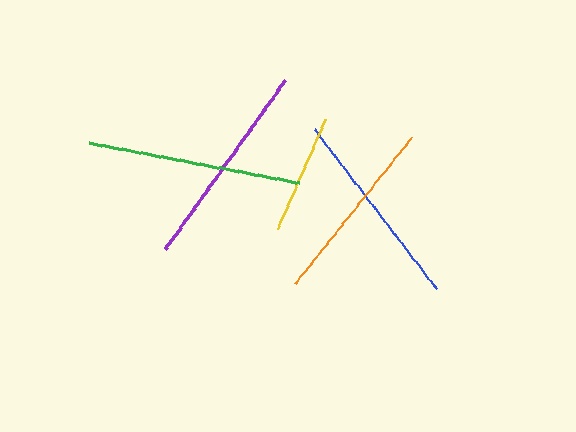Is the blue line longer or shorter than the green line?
The green line is longer than the blue line.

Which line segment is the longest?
The green line is the longest at approximately 214 pixels.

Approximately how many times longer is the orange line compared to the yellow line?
The orange line is approximately 1.6 times the length of the yellow line.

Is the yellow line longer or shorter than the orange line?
The orange line is longer than the yellow line.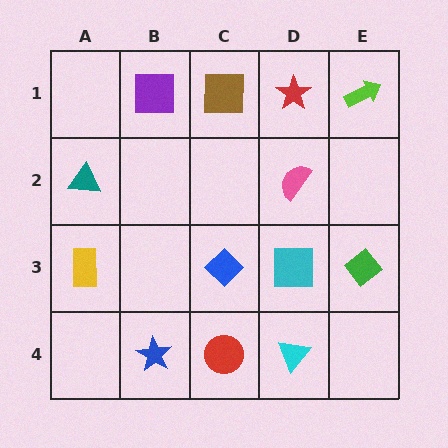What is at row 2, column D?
A pink semicircle.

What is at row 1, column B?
A purple square.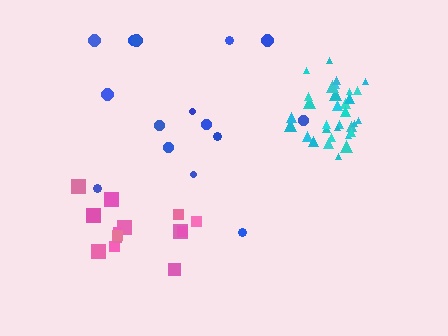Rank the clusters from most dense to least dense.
cyan, pink, blue.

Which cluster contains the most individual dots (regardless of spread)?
Cyan (32).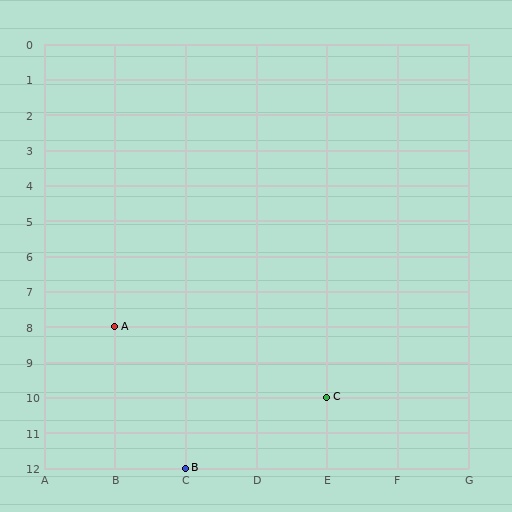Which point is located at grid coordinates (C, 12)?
Point B is at (C, 12).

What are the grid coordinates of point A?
Point A is at grid coordinates (B, 8).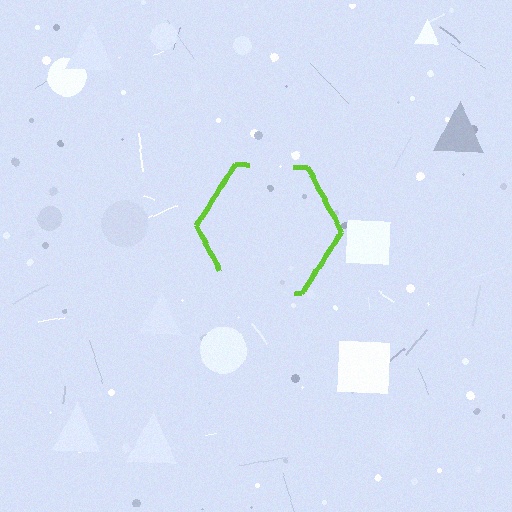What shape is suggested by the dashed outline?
The dashed outline suggests a hexagon.